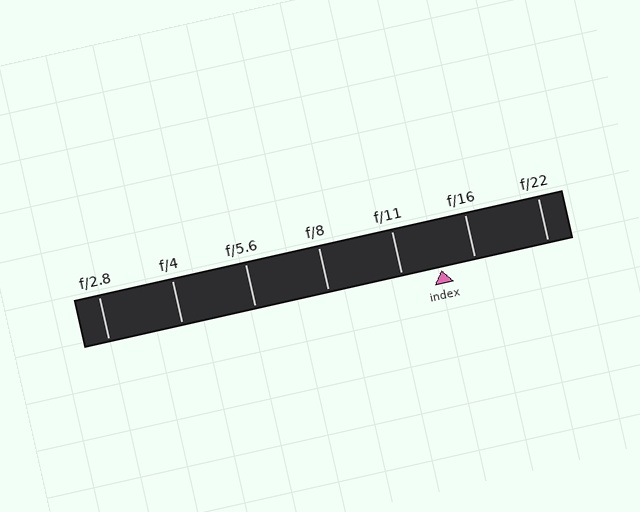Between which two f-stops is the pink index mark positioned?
The index mark is between f/11 and f/16.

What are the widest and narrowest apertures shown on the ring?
The widest aperture shown is f/2.8 and the narrowest is f/22.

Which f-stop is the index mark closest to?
The index mark is closest to f/16.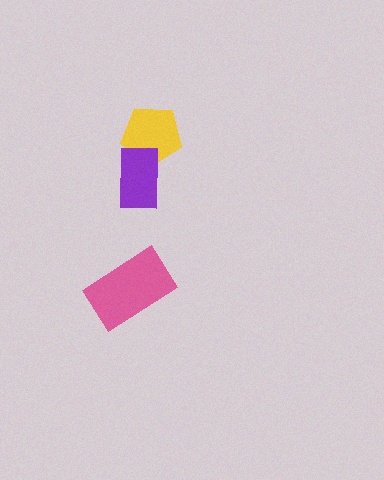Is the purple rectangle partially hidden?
No, no other shape covers it.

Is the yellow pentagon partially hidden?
Yes, it is partially covered by another shape.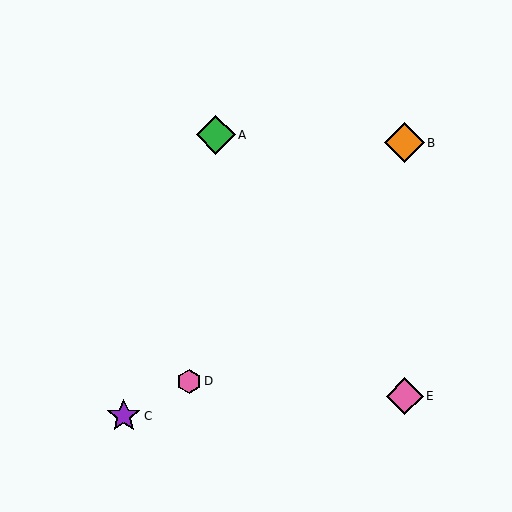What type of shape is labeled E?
Shape E is a pink diamond.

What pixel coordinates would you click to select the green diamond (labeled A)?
Click at (216, 135) to select the green diamond A.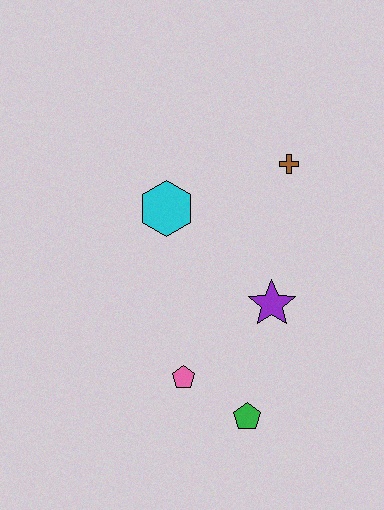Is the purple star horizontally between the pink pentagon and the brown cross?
Yes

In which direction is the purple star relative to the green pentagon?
The purple star is above the green pentagon.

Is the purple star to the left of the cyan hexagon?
No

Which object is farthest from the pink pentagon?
The brown cross is farthest from the pink pentagon.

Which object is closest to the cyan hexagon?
The brown cross is closest to the cyan hexagon.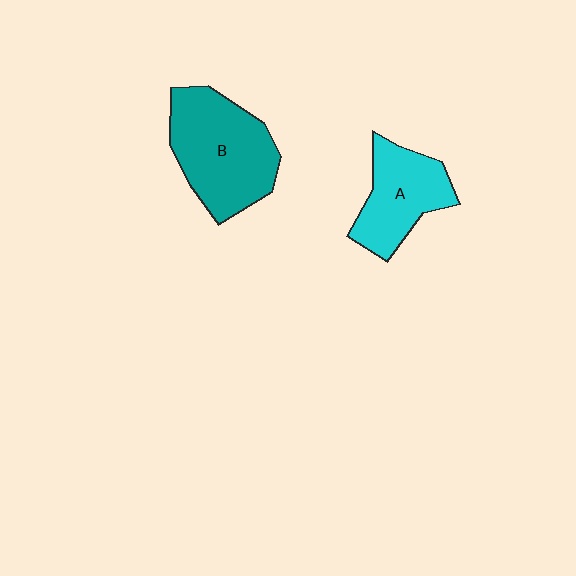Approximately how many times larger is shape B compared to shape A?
Approximately 1.4 times.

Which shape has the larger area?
Shape B (teal).